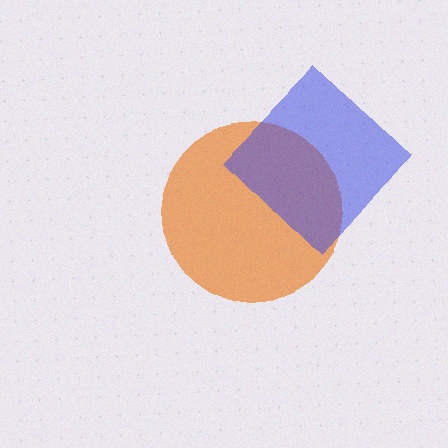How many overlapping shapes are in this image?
There are 2 overlapping shapes in the image.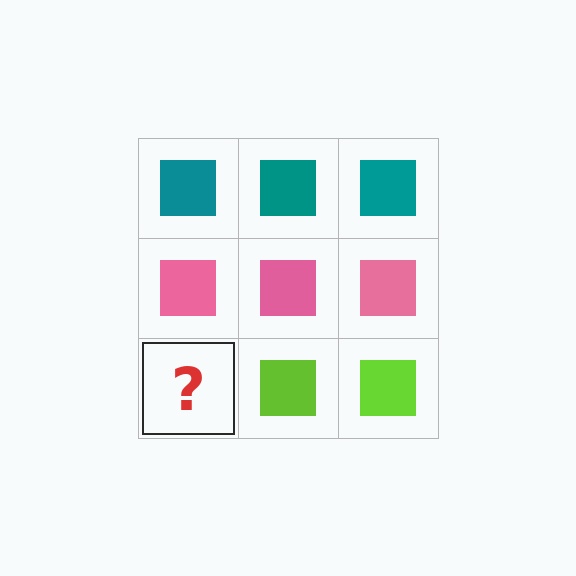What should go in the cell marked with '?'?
The missing cell should contain a lime square.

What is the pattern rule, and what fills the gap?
The rule is that each row has a consistent color. The gap should be filled with a lime square.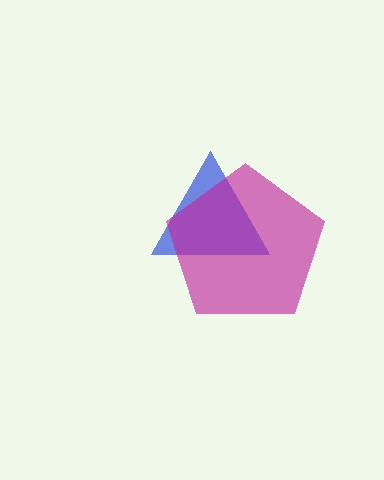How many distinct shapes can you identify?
There are 2 distinct shapes: a blue triangle, a magenta pentagon.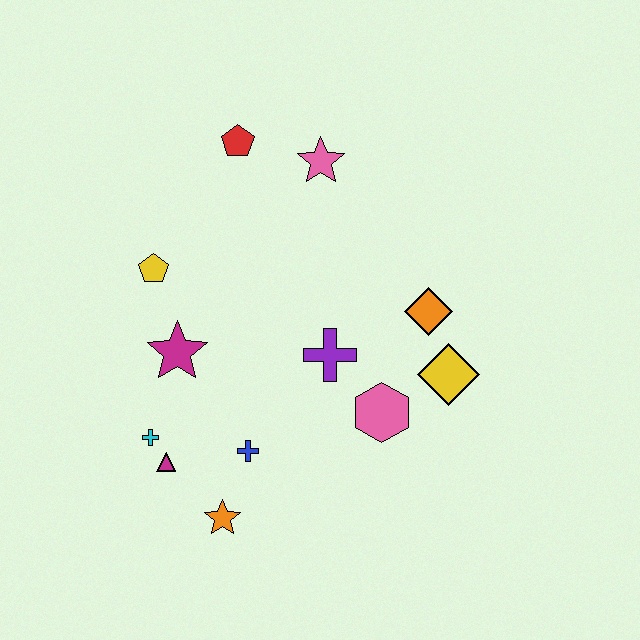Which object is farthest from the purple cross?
The red pentagon is farthest from the purple cross.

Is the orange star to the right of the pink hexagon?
No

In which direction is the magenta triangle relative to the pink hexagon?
The magenta triangle is to the left of the pink hexagon.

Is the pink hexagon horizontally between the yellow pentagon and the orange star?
No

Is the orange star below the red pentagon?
Yes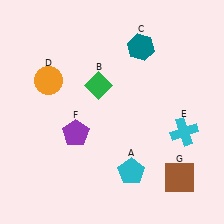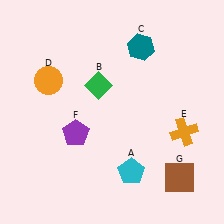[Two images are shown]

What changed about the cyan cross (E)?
In Image 1, E is cyan. In Image 2, it changed to orange.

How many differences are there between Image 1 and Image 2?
There is 1 difference between the two images.